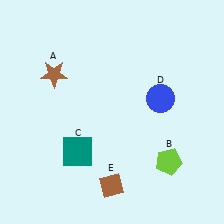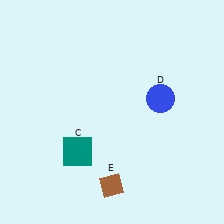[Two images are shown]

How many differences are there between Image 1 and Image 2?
There are 2 differences between the two images.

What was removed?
The brown star (A), the lime pentagon (B) were removed in Image 2.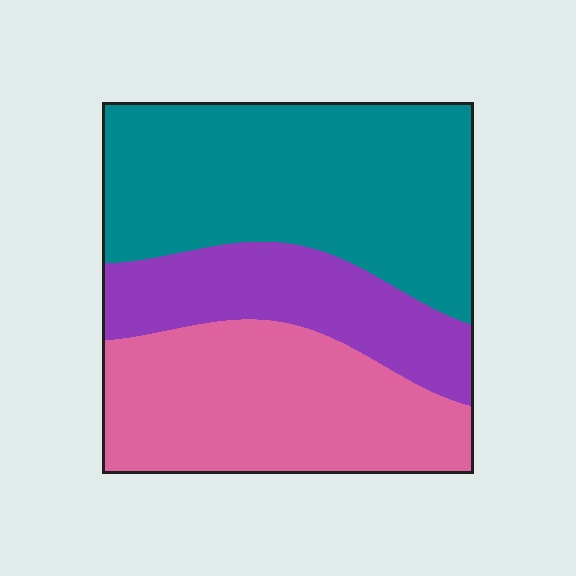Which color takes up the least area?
Purple, at roughly 20%.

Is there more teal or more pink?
Teal.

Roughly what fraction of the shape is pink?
Pink takes up about one third (1/3) of the shape.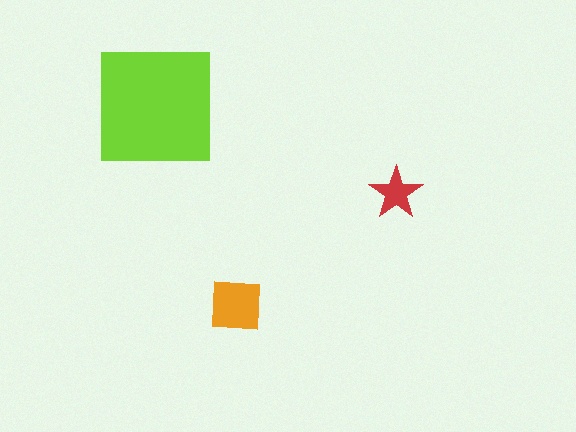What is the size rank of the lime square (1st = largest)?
1st.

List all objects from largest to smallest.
The lime square, the orange square, the red star.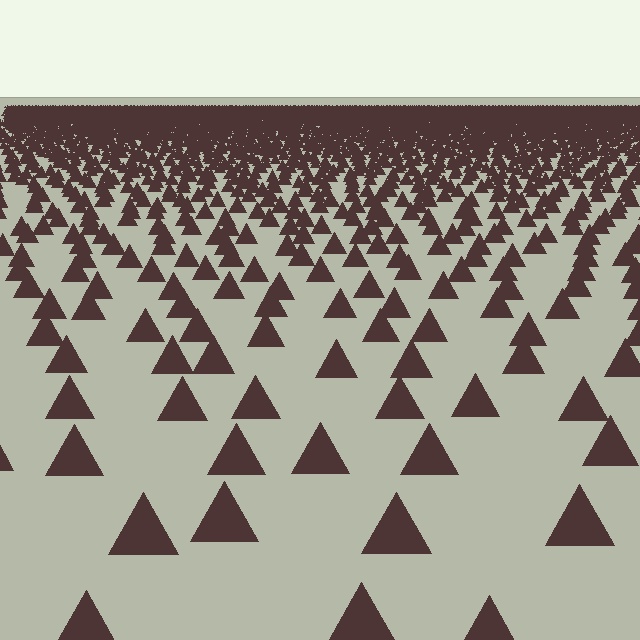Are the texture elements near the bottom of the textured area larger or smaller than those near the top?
Larger. Near the bottom, elements are closer to the viewer and appear at a bigger on-screen size.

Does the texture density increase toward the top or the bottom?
Density increases toward the top.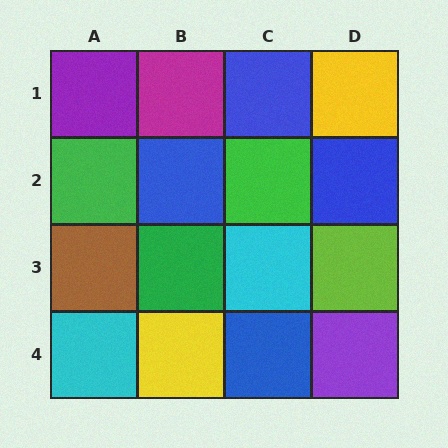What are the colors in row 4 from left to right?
Cyan, yellow, blue, purple.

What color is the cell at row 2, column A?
Green.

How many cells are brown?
1 cell is brown.